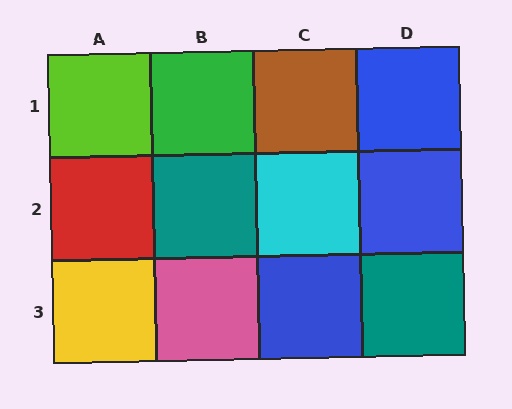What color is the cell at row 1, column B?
Green.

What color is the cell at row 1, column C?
Brown.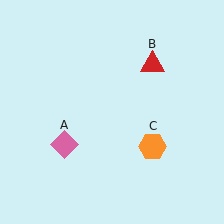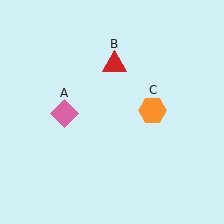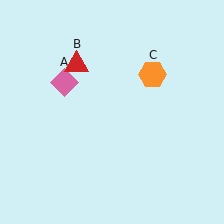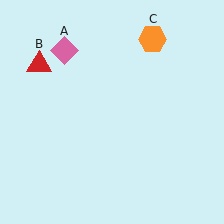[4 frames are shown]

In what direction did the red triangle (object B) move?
The red triangle (object B) moved left.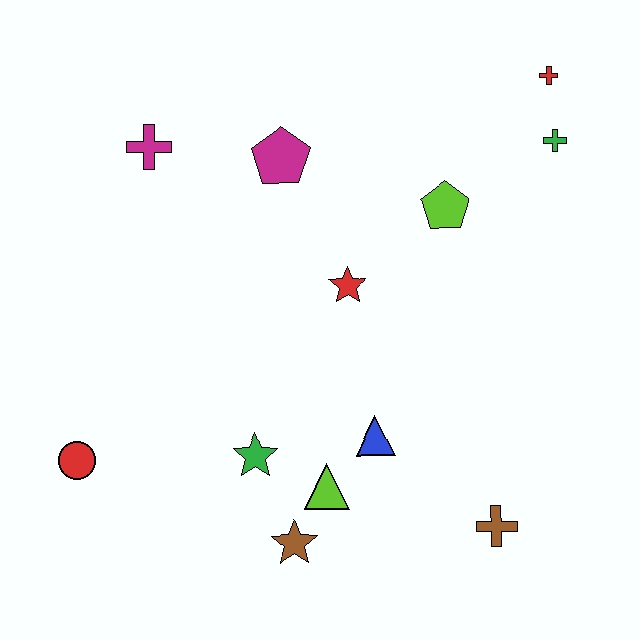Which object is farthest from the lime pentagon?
The red circle is farthest from the lime pentagon.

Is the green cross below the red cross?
Yes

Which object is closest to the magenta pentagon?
The magenta cross is closest to the magenta pentagon.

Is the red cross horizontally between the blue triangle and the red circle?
No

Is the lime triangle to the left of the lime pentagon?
Yes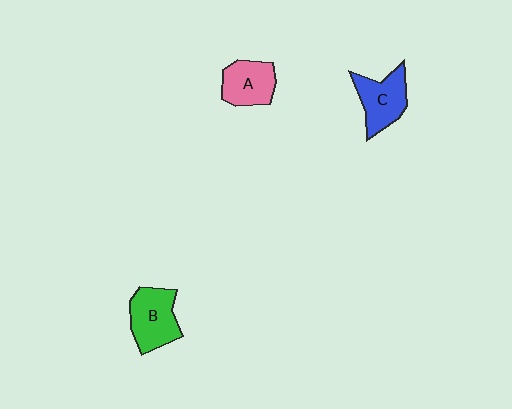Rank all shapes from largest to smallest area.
From largest to smallest: B (green), C (blue), A (pink).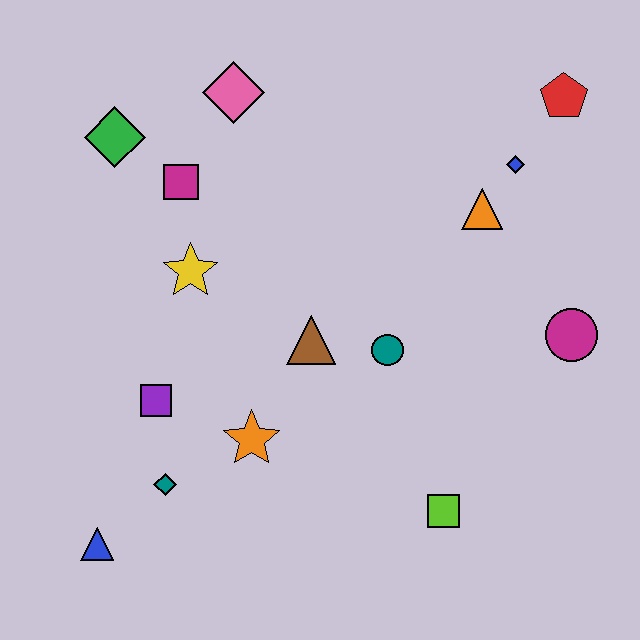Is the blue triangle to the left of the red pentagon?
Yes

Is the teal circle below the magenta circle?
Yes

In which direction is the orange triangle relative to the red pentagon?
The orange triangle is below the red pentagon.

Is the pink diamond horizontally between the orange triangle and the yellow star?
Yes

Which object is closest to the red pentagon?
The blue diamond is closest to the red pentagon.